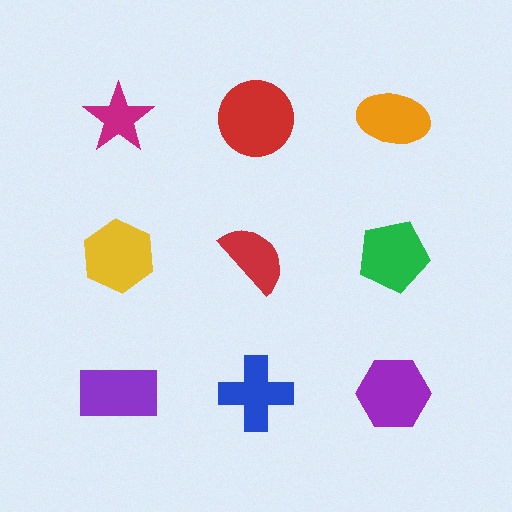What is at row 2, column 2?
A red semicircle.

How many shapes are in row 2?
3 shapes.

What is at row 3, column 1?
A purple rectangle.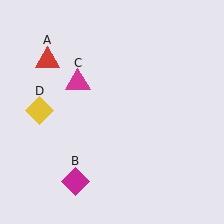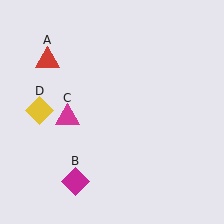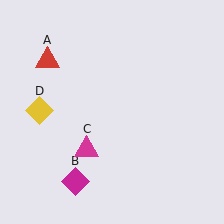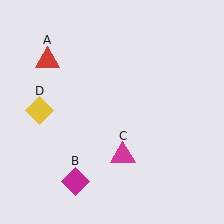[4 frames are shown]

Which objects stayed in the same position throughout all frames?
Red triangle (object A) and magenta diamond (object B) and yellow diamond (object D) remained stationary.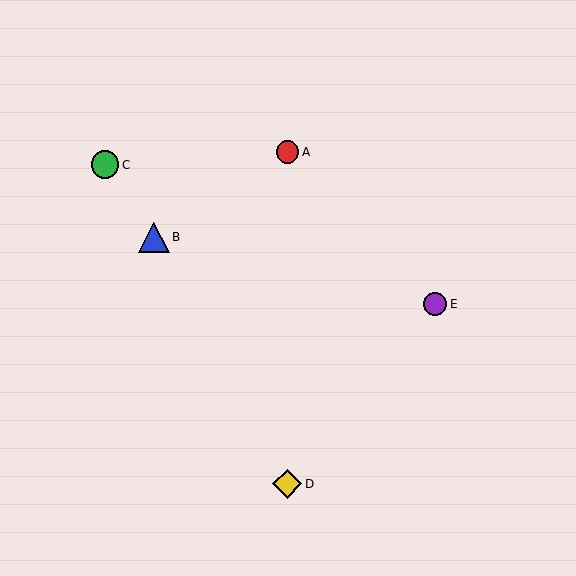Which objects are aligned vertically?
Objects A, D are aligned vertically.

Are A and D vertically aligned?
Yes, both are at x≈287.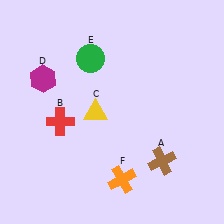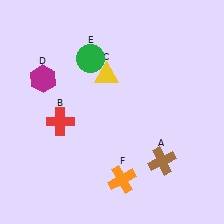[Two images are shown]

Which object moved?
The yellow triangle (C) moved up.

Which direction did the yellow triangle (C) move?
The yellow triangle (C) moved up.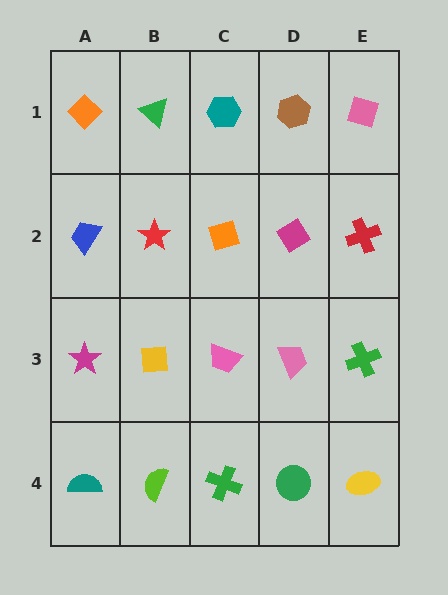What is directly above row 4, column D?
A pink trapezoid.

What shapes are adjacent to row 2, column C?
A teal hexagon (row 1, column C), a pink trapezoid (row 3, column C), a red star (row 2, column B), a magenta diamond (row 2, column D).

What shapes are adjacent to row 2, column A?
An orange diamond (row 1, column A), a magenta star (row 3, column A), a red star (row 2, column B).